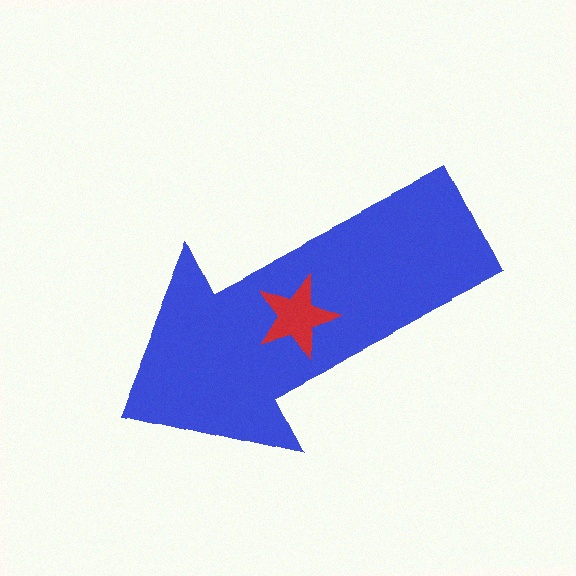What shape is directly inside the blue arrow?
The red star.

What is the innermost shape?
The red star.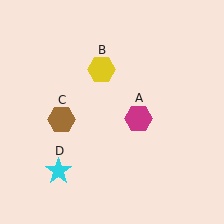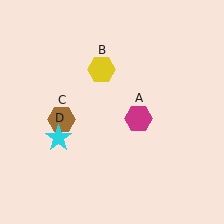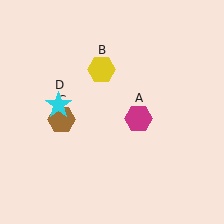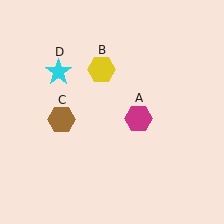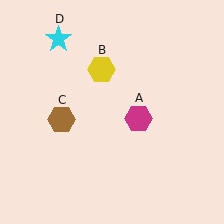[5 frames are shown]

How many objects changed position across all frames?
1 object changed position: cyan star (object D).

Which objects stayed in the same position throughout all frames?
Magenta hexagon (object A) and yellow hexagon (object B) and brown hexagon (object C) remained stationary.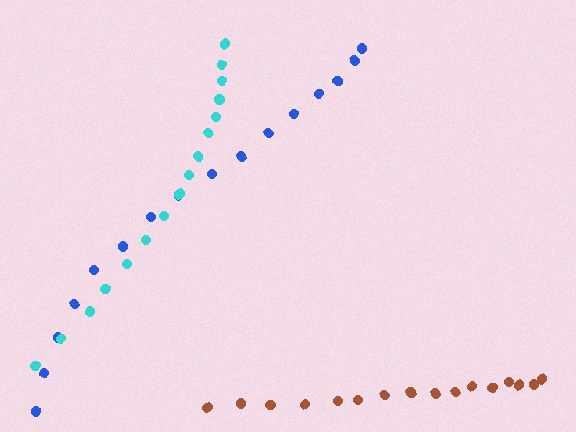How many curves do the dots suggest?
There are 3 distinct paths.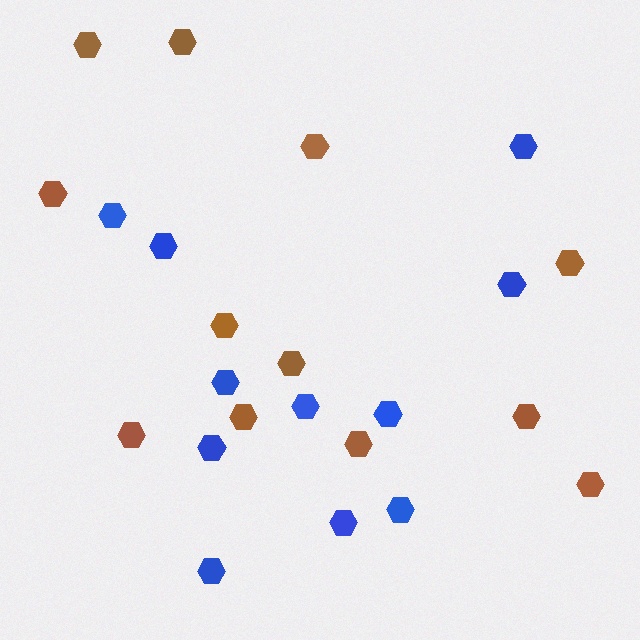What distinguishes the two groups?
There are 2 groups: one group of brown hexagons (12) and one group of blue hexagons (11).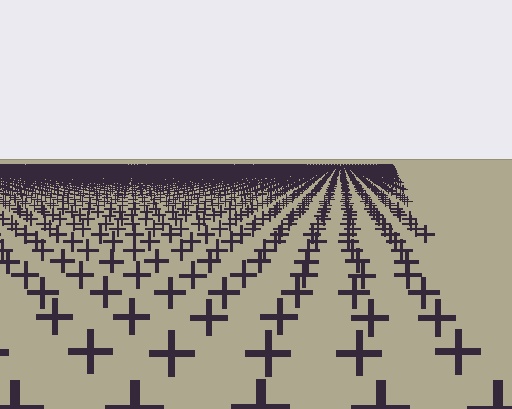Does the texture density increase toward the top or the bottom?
Density increases toward the top.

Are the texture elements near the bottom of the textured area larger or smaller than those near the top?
Larger. Near the bottom, elements are closer to the viewer and appear at a bigger on-screen size.